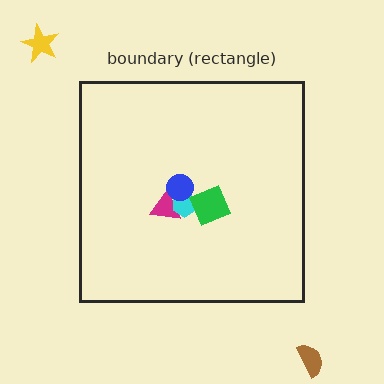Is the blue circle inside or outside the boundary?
Inside.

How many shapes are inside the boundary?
4 inside, 2 outside.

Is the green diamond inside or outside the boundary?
Inside.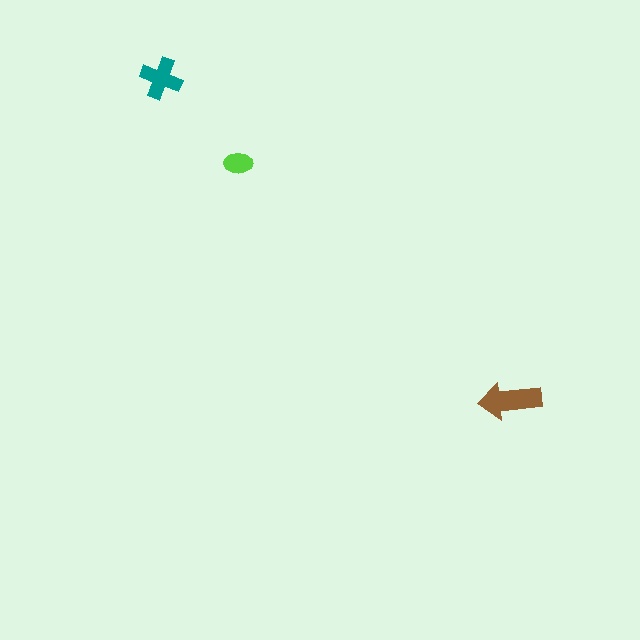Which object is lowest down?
The brown arrow is bottommost.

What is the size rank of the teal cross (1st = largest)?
2nd.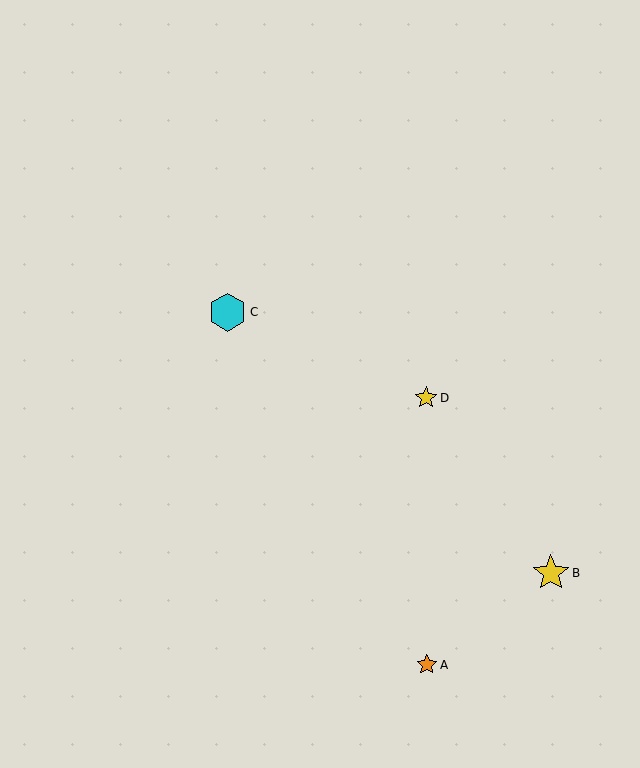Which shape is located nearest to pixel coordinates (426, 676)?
The orange star (labeled A) at (427, 665) is nearest to that location.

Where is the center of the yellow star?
The center of the yellow star is at (551, 573).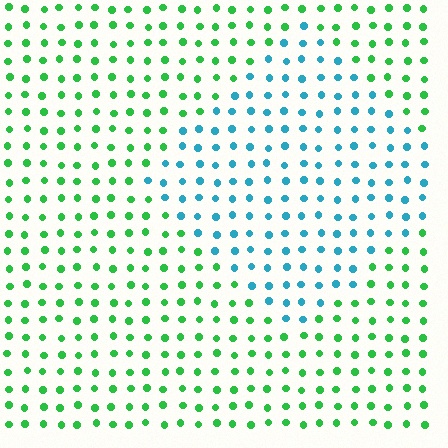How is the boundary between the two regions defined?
The boundary is defined purely by a slight shift in hue (about 61 degrees). Spacing, size, and orientation are identical on both sides.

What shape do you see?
I see a diamond.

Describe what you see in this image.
The image is filled with small green elements in a uniform arrangement. A diamond-shaped region is visible where the elements are tinted to a slightly different hue, forming a subtle color boundary.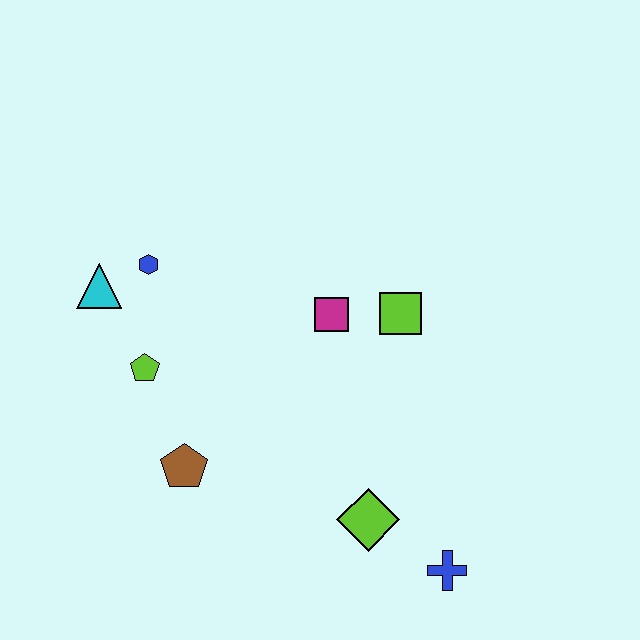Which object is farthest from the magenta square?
The blue cross is farthest from the magenta square.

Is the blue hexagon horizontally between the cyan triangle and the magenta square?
Yes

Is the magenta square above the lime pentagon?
Yes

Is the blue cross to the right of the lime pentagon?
Yes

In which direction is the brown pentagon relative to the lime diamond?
The brown pentagon is to the left of the lime diamond.